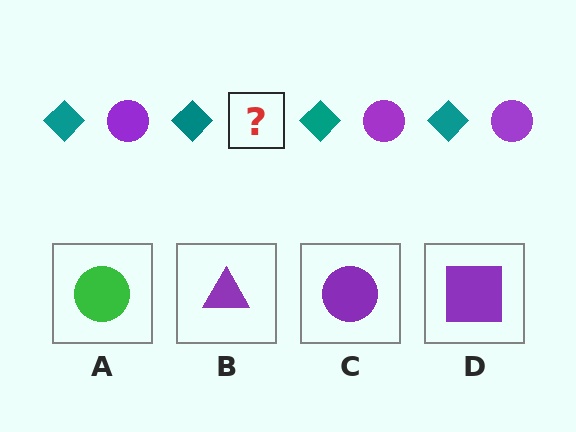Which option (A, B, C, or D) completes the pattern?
C.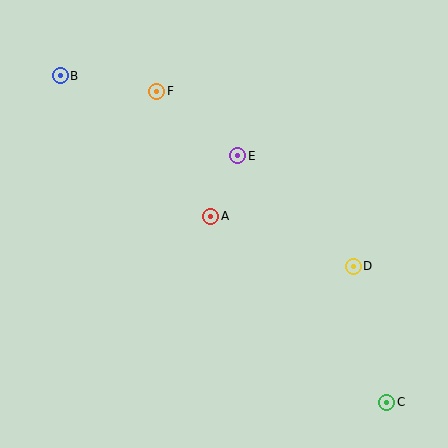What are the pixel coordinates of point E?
Point E is at (238, 156).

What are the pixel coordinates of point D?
Point D is at (353, 266).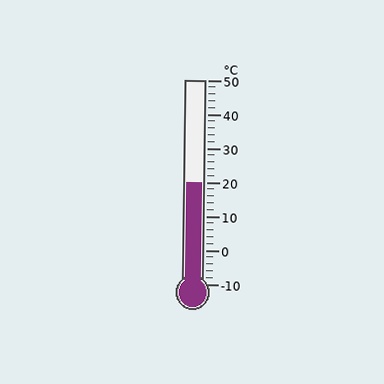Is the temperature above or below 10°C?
The temperature is above 10°C.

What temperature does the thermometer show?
The thermometer shows approximately 20°C.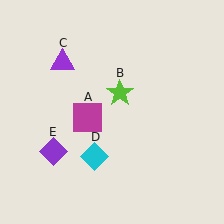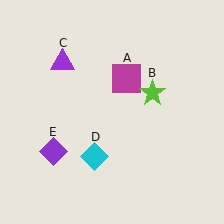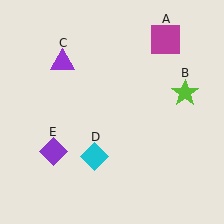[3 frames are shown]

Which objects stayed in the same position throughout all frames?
Purple triangle (object C) and cyan diamond (object D) and purple diamond (object E) remained stationary.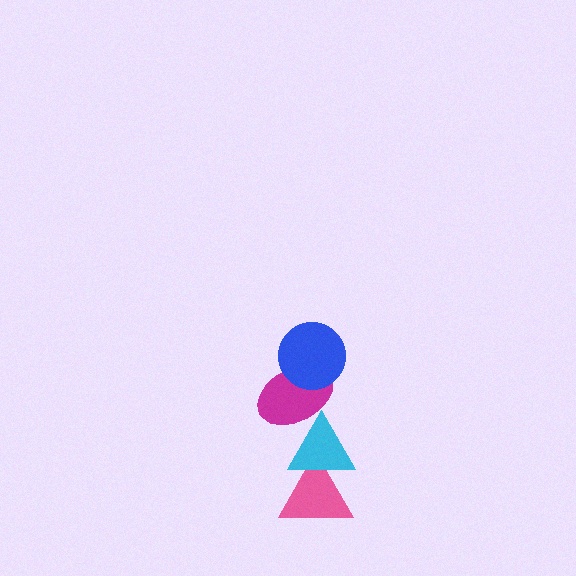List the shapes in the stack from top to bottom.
From top to bottom: the blue circle, the magenta ellipse, the cyan triangle, the pink triangle.